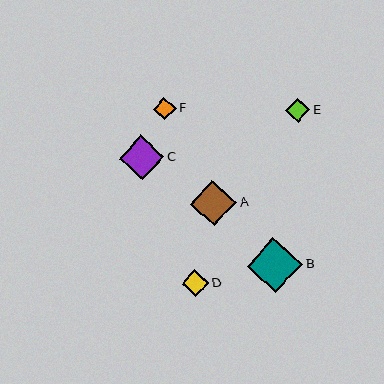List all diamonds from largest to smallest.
From largest to smallest: B, A, C, D, E, F.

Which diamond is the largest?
Diamond B is the largest with a size of approximately 55 pixels.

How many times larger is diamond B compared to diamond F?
Diamond B is approximately 2.5 times the size of diamond F.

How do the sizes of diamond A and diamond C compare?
Diamond A and diamond C are approximately the same size.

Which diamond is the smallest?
Diamond F is the smallest with a size of approximately 22 pixels.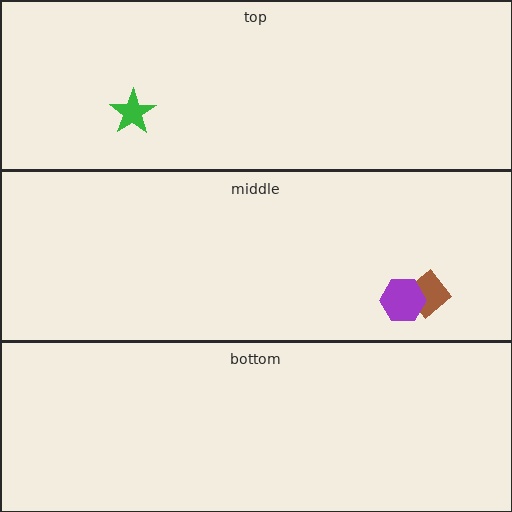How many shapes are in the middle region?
2.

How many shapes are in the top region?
1.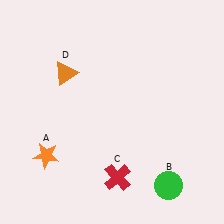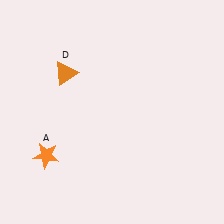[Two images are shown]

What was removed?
The green circle (B), the red cross (C) were removed in Image 2.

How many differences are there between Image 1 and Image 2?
There are 2 differences between the two images.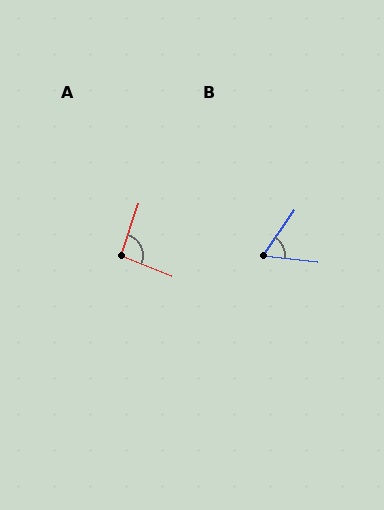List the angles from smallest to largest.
B (62°), A (93°).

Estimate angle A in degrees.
Approximately 93 degrees.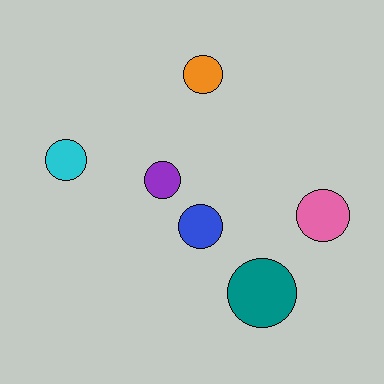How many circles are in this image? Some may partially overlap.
There are 6 circles.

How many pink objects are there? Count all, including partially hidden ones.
There is 1 pink object.